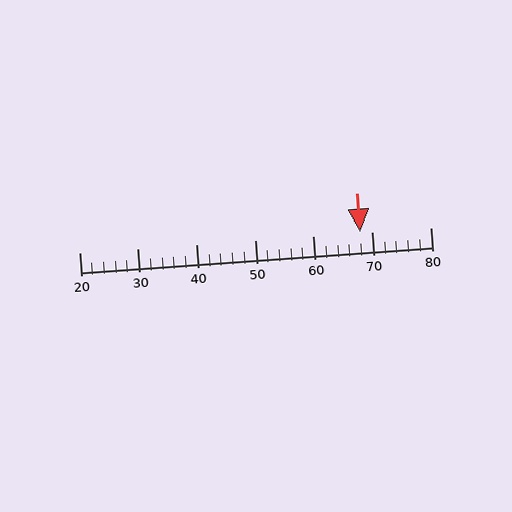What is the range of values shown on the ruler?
The ruler shows values from 20 to 80.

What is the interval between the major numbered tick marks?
The major tick marks are spaced 10 units apart.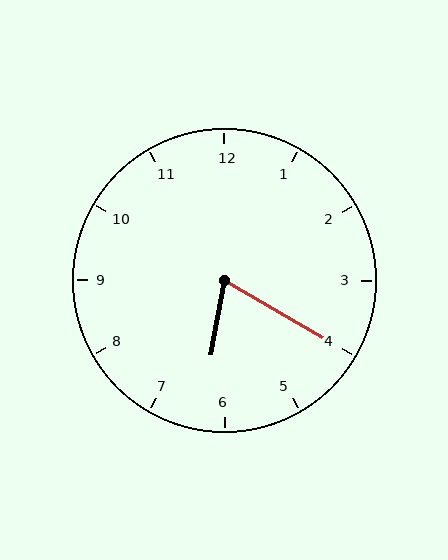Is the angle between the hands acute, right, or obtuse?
It is acute.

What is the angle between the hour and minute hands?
Approximately 70 degrees.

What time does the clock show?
6:20.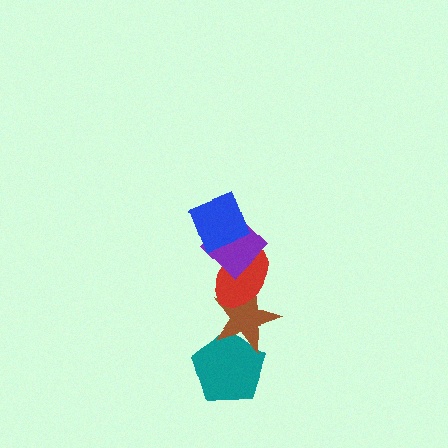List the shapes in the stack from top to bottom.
From top to bottom: the blue square, the purple diamond, the red ellipse, the brown star, the teal pentagon.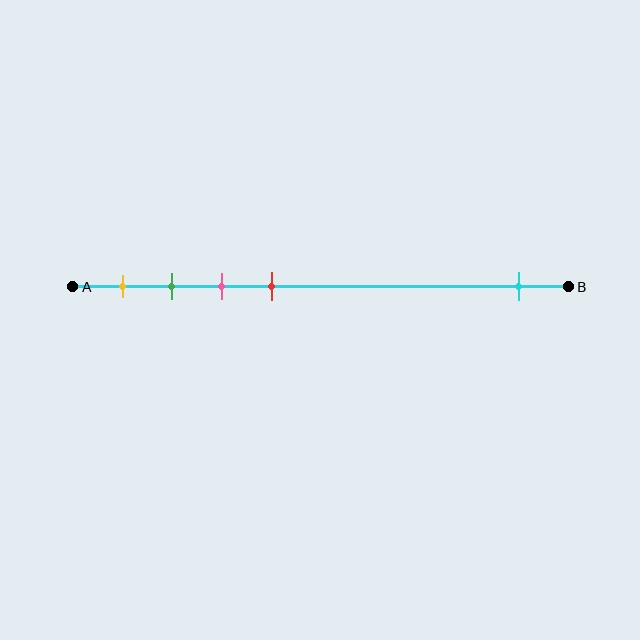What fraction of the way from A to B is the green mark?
The green mark is approximately 20% (0.2) of the way from A to B.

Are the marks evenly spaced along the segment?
No, the marks are not evenly spaced.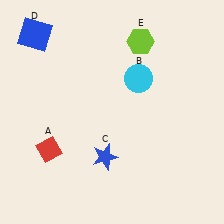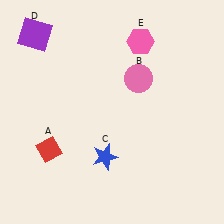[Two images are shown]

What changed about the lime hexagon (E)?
In Image 1, E is lime. In Image 2, it changed to pink.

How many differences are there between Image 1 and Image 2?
There are 3 differences between the two images.